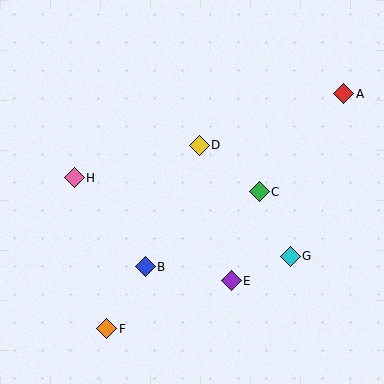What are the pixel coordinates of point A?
Point A is at (344, 94).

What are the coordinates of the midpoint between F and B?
The midpoint between F and B is at (126, 298).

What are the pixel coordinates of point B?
Point B is at (145, 267).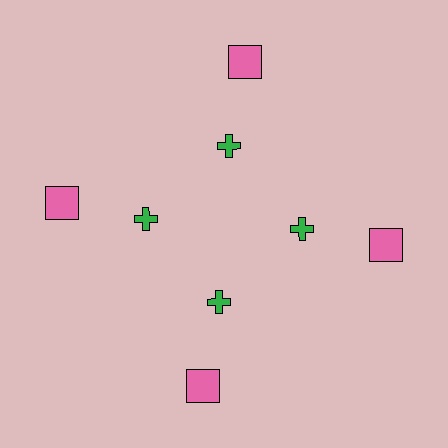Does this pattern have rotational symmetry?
Yes, this pattern has 4-fold rotational symmetry. It looks the same after rotating 90 degrees around the center.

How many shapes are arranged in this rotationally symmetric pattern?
There are 8 shapes, arranged in 4 groups of 2.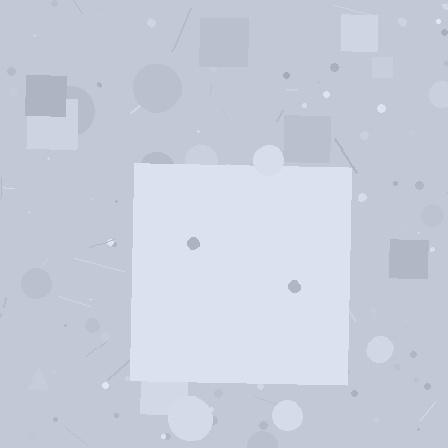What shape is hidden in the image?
A square is hidden in the image.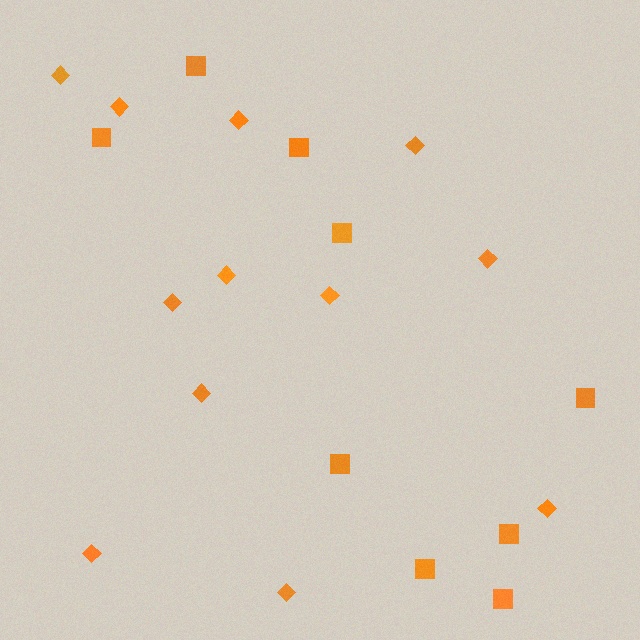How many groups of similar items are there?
There are 2 groups: one group of diamonds (12) and one group of squares (9).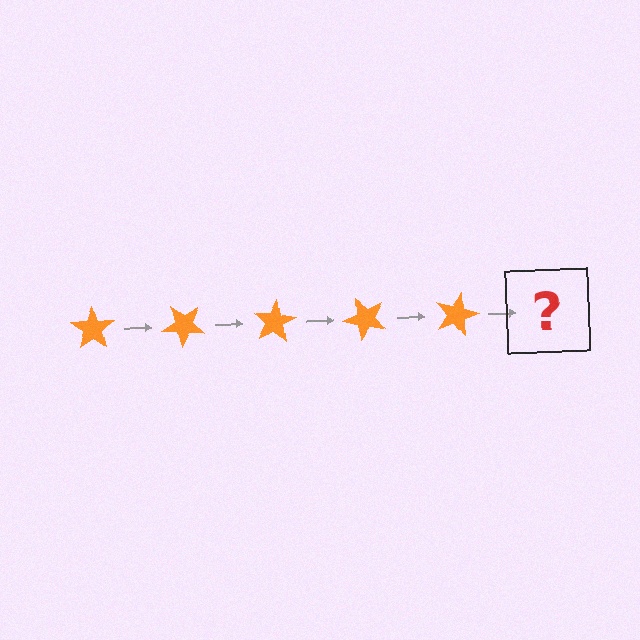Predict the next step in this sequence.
The next step is an orange star rotated 200 degrees.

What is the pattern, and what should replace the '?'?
The pattern is that the star rotates 40 degrees each step. The '?' should be an orange star rotated 200 degrees.